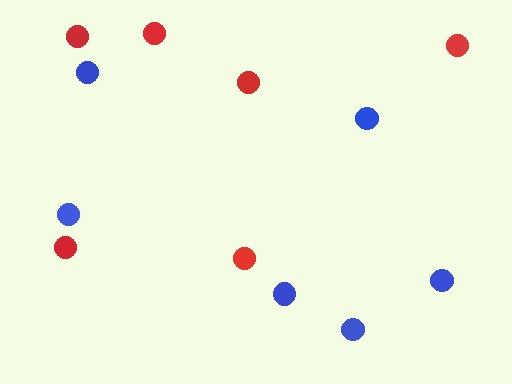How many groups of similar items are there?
There are 2 groups: one group of blue circles (6) and one group of red circles (6).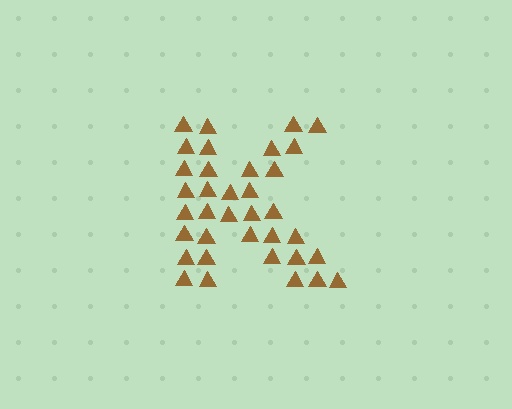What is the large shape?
The large shape is the letter K.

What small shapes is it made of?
It is made of small triangles.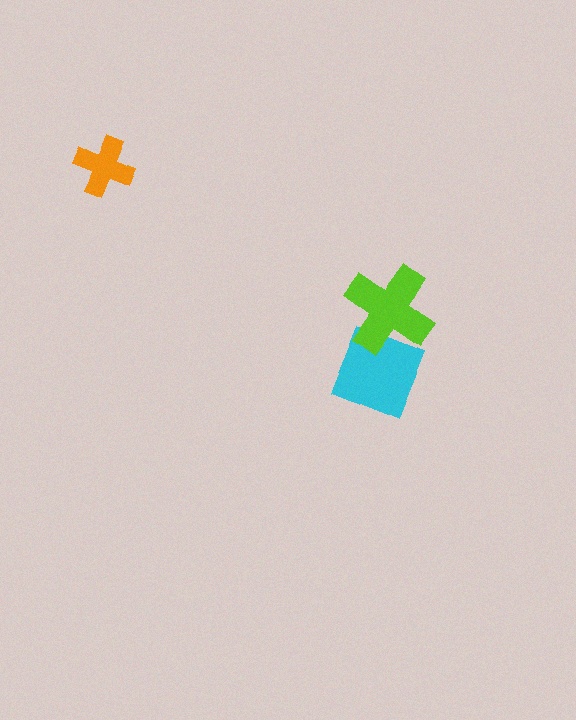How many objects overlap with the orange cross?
0 objects overlap with the orange cross.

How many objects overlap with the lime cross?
1 object overlaps with the lime cross.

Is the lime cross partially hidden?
No, no other shape covers it.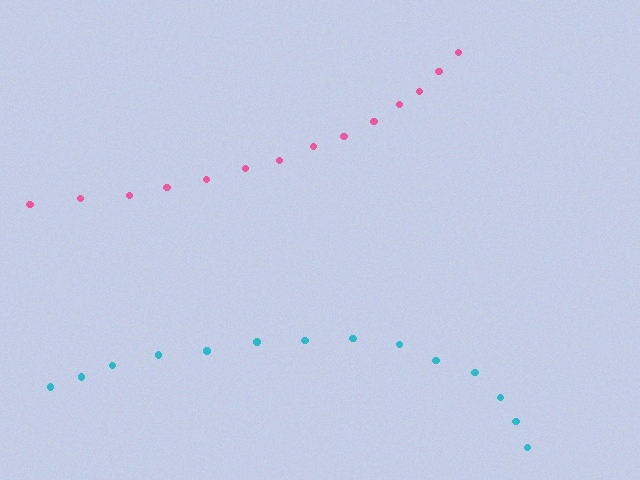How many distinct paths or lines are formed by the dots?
There are 2 distinct paths.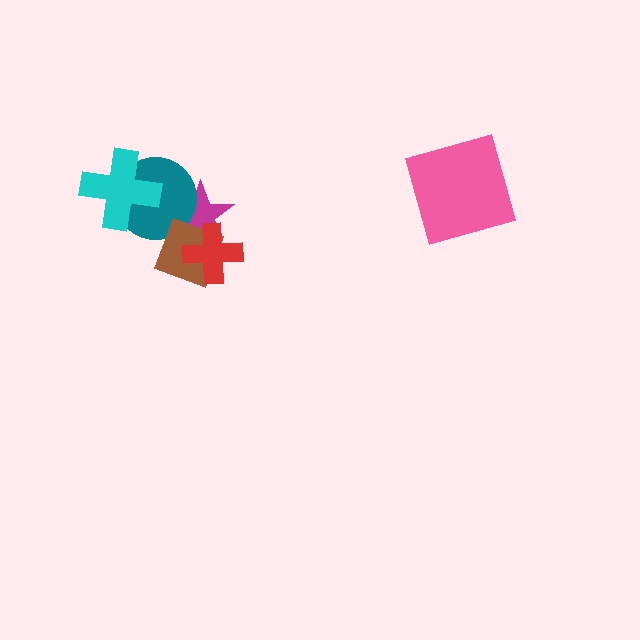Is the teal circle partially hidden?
Yes, it is partially covered by another shape.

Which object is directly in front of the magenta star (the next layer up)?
The teal circle is directly in front of the magenta star.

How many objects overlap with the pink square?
0 objects overlap with the pink square.